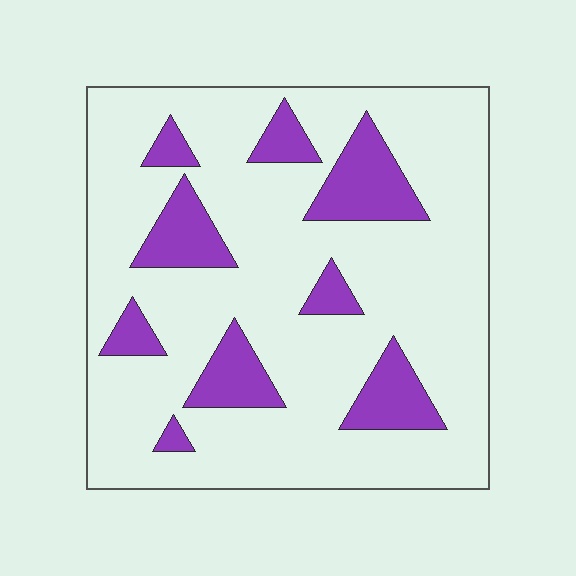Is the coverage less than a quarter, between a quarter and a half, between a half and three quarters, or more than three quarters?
Less than a quarter.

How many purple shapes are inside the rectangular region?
9.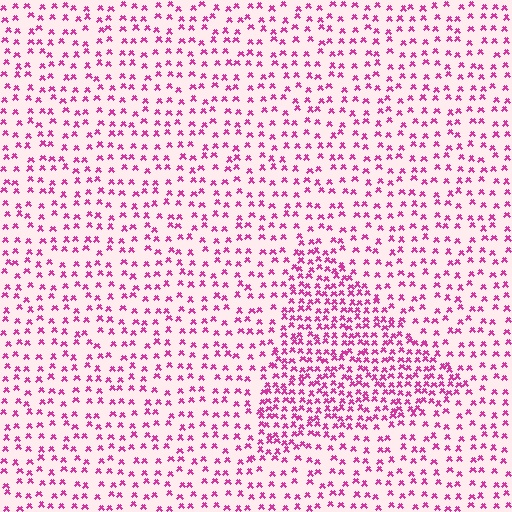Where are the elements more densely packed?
The elements are more densely packed inside the triangle boundary.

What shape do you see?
I see a triangle.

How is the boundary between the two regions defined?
The boundary is defined by a change in element density (approximately 2.0x ratio). All elements are the same color, size, and shape.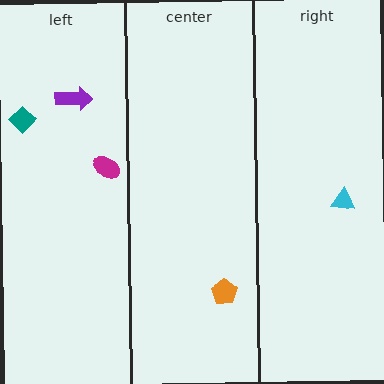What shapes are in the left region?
The teal diamond, the magenta ellipse, the purple arrow.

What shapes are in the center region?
The orange pentagon.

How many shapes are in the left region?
3.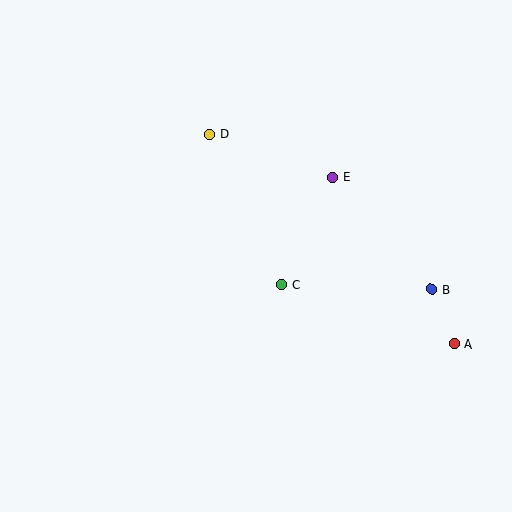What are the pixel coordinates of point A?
Point A is at (454, 344).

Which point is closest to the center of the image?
Point C at (282, 285) is closest to the center.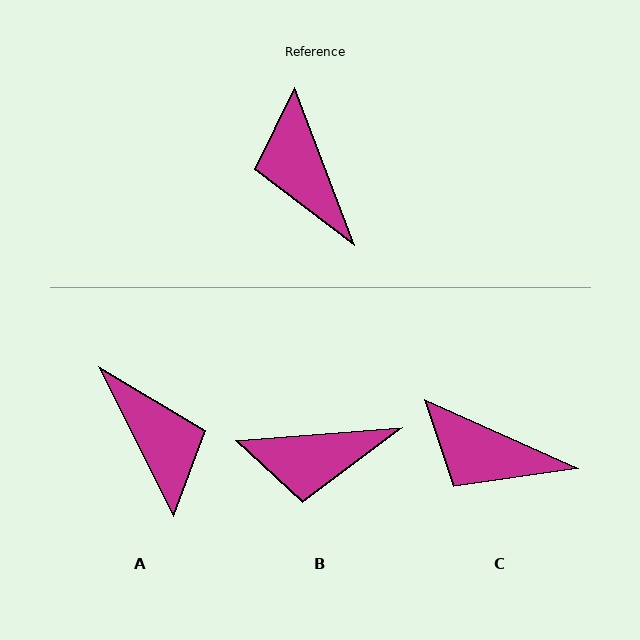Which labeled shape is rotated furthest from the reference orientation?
A, about 174 degrees away.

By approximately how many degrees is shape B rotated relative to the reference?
Approximately 74 degrees counter-clockwise.